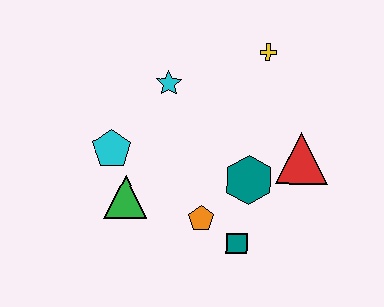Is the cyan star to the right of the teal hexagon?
No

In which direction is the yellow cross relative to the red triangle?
The yellow cross is above the red triangle.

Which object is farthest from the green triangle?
The yellow cross is farthest from the green triangle.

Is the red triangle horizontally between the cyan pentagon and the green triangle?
No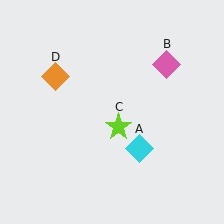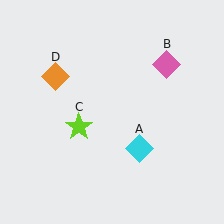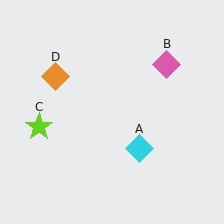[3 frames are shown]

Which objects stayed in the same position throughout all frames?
Cyan diamond (object A) and pink diamond (object B) and orange diamond (object D) remained stationary.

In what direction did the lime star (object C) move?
The lime star (object C) moved left.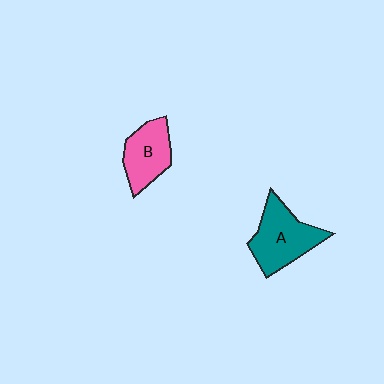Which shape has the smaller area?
Shape B (pink).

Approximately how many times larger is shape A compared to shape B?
Approximately 1.3 times.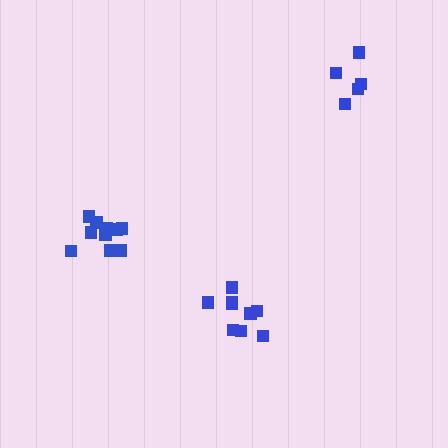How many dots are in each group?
Group 1: 9 dots, Group 2: 11 dots, Group 3: 5 dots (25 total).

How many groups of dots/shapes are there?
There are 3 groups.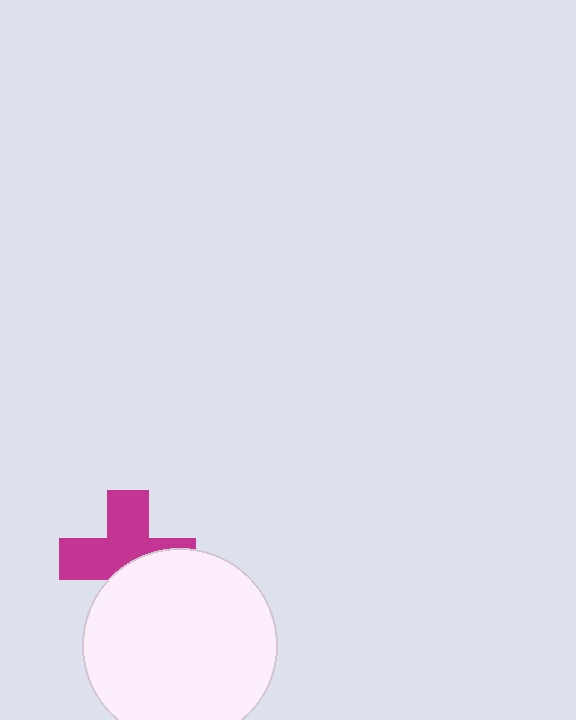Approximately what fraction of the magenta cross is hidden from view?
Roughly 42% of the magenta cross is hidden behind the white circle.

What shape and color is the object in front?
The object in front is a white circle.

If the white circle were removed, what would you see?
You would see the complete magenta cross.